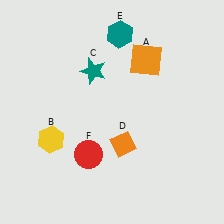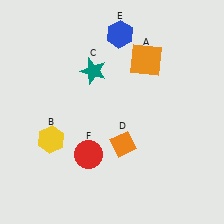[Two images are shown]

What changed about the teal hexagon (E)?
In Image 1, E is teal. In Image 2, it changed to blue.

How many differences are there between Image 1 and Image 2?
There is 1 difference between the two images.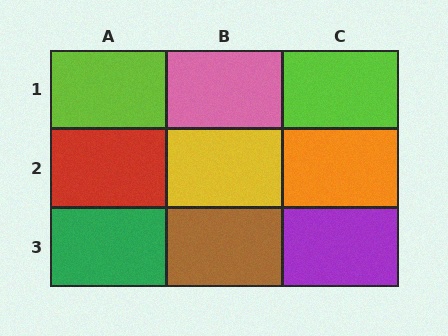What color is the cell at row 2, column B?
Yellow.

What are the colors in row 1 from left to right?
Lime, pink, lime.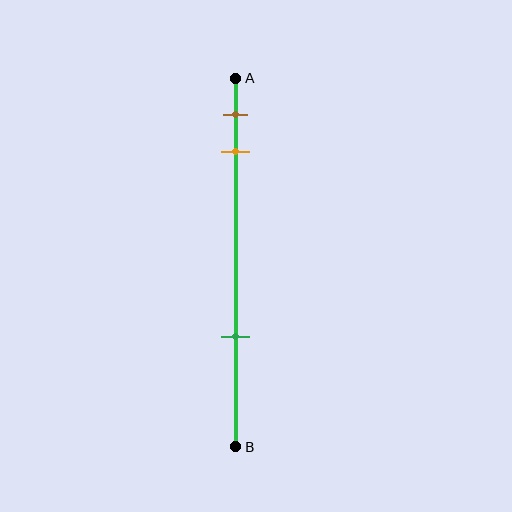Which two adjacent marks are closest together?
The brown and orange marks are the closest adjacent pair.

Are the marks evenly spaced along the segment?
No, the marks are not evenly spaced.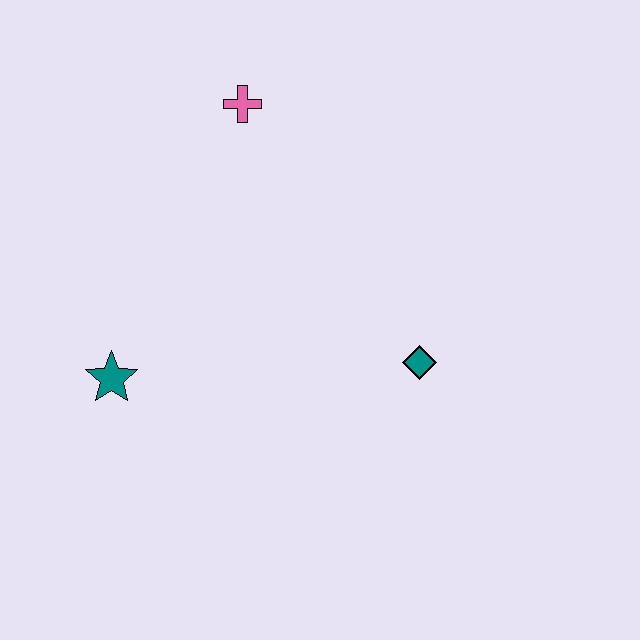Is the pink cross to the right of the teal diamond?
No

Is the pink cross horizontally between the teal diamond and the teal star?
Yes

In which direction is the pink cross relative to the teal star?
The pink cross is above the teal star.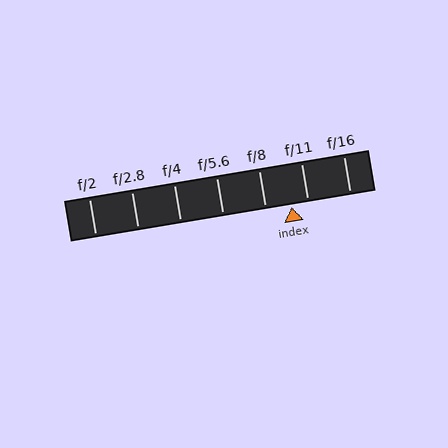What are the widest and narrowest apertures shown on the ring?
The widest aperture shown is f/2 and the narrowest is f/16.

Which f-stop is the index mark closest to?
The index mark is closest to f/11.